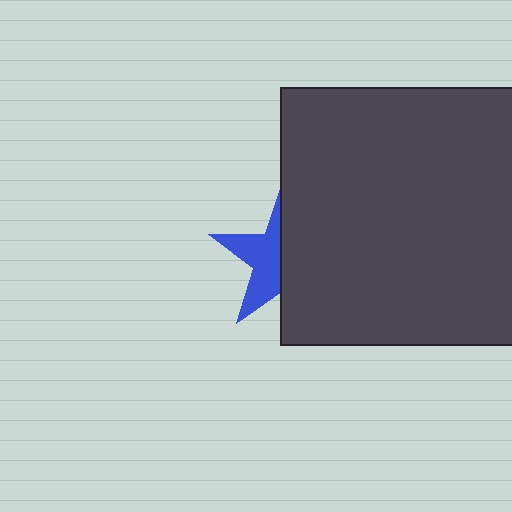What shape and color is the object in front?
The object in front is a dark gray rectangle.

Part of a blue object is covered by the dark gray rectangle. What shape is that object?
It is a star.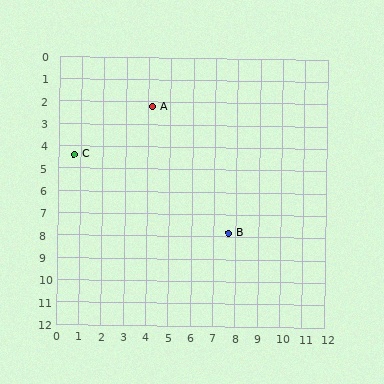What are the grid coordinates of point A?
Point A is at approximately (4.2, 2.2).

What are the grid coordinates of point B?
Point B is at approximately (7.7, 7.8).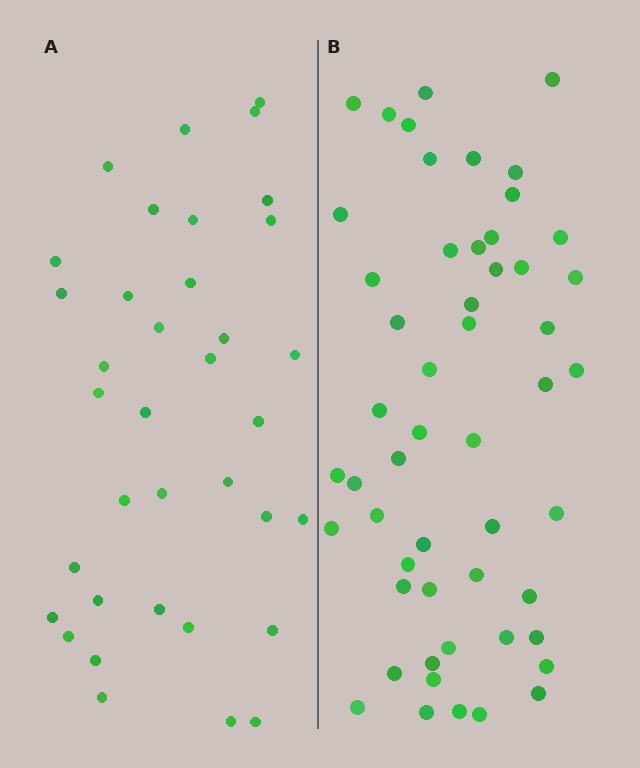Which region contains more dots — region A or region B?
Region B (the right region) has more dots.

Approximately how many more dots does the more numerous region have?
Region B has approximately 15 more dots than region A.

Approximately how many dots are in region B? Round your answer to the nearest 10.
About 50 dots. (The exact count is 53, which rounds to 50.)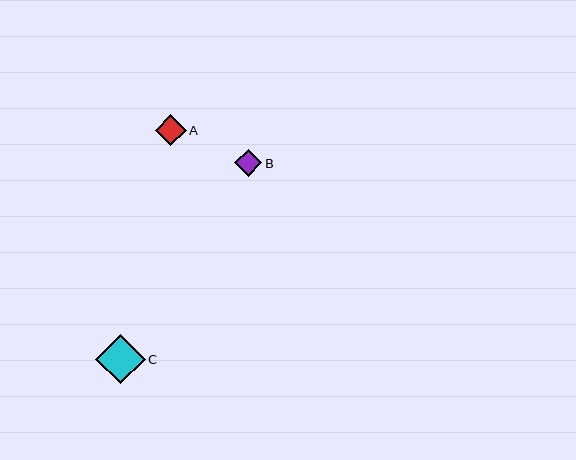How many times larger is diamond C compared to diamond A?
Diamond C is approximately 1.6 times the size of diamond A.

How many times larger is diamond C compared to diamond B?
Diamond C is approximately 1.8 times the size of diamond B.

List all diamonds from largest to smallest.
From largest to smallest: C, A, B.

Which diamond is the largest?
Diamond C is the largest with a size of approximately 49 pixels.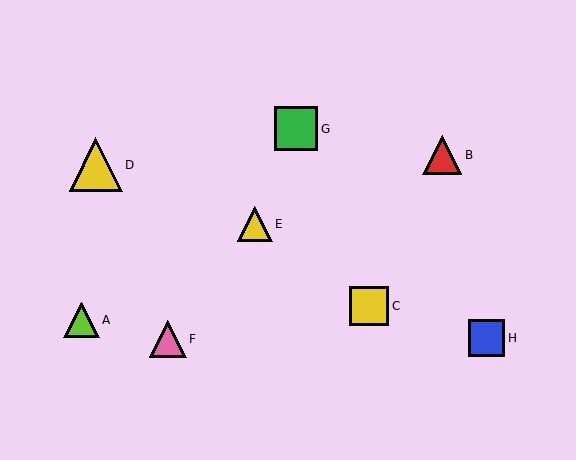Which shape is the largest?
The yellow triangle (labeled D) is the largest.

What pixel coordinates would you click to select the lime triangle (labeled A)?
Click at (82, 320) to select the lime triangle A.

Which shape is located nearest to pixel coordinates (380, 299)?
The yellow square (labeled C) at (369, 306) is nearest to that location.